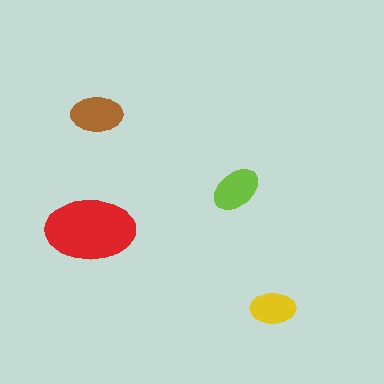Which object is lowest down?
The yellow ellipse is bottommost.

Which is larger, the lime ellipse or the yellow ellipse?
The lime one.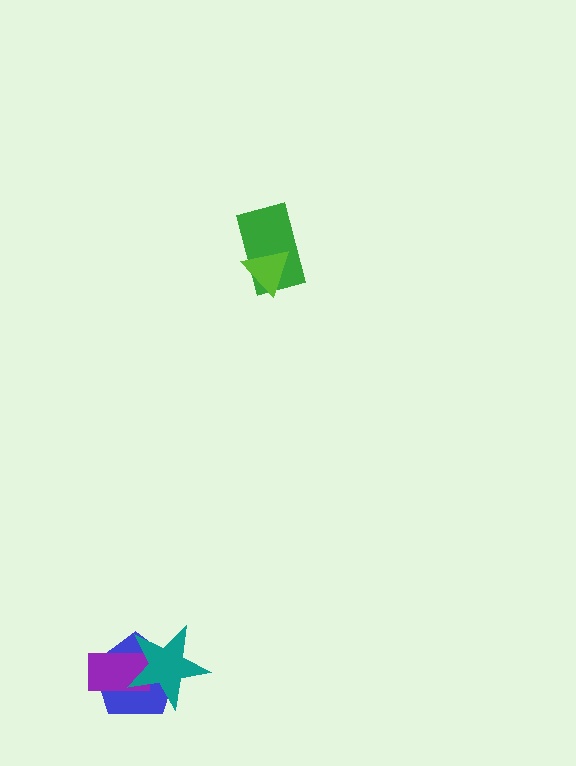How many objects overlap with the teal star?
2 objects overlap with the teal star.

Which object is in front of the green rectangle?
The lime triangle is in front of the green rectangle.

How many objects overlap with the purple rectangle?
2 objects overlap with the purple rectangle.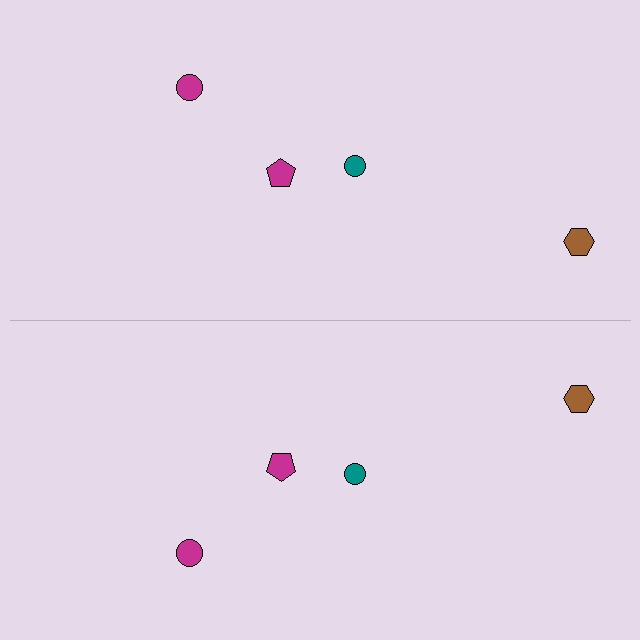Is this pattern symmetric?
Yes, this pattern has bilateral (reflection) symmetry.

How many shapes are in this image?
There are 8 shapes in this image.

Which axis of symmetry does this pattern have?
The pattern has a horizontal axis of symmetry running through the center of the image.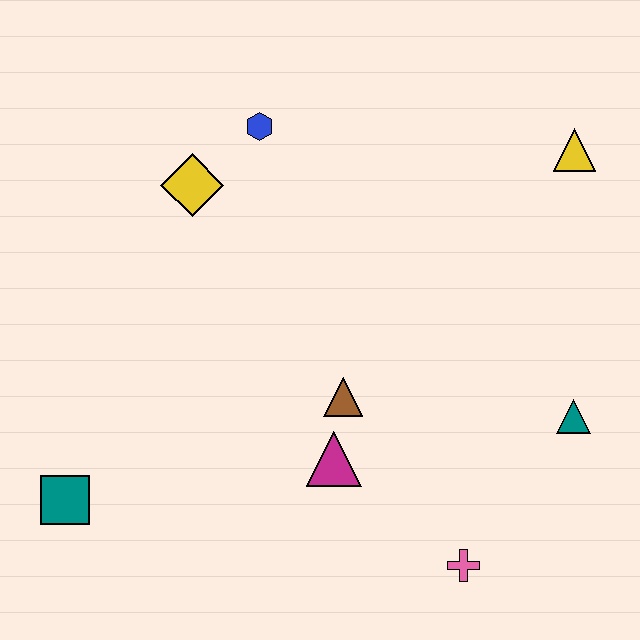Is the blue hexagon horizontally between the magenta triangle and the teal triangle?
No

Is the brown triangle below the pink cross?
No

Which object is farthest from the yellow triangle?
The teal square is farthest from the yellow triangle.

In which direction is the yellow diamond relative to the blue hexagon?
The yellow diamond is to the left of the blue hexagon.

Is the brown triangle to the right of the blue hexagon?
Yes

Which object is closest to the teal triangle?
The pink cross is closest to the teal triangle.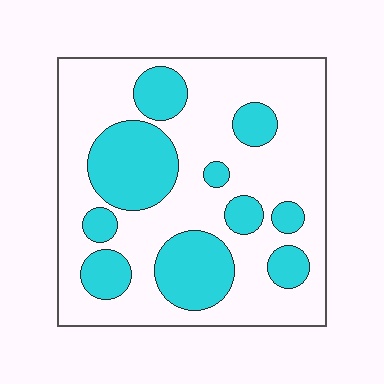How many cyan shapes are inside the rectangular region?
10.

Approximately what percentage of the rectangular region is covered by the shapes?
Approximately 30%.